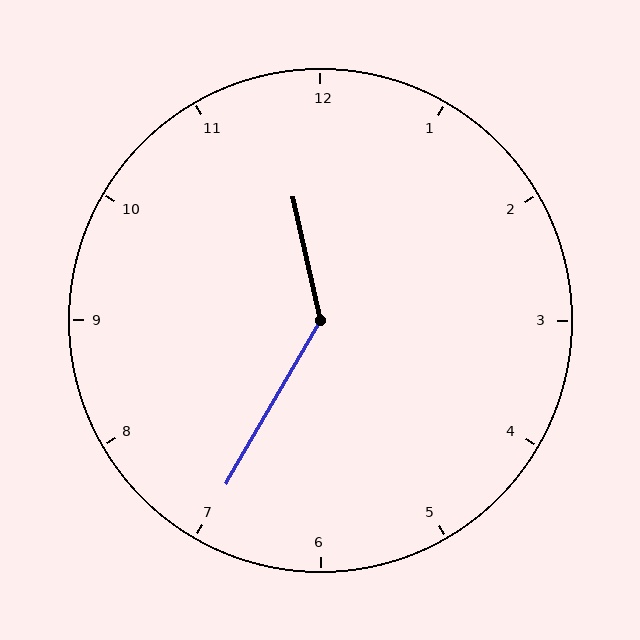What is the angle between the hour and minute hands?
Approximately 138 degrees.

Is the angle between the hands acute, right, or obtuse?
It is obtuse.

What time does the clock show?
11:35.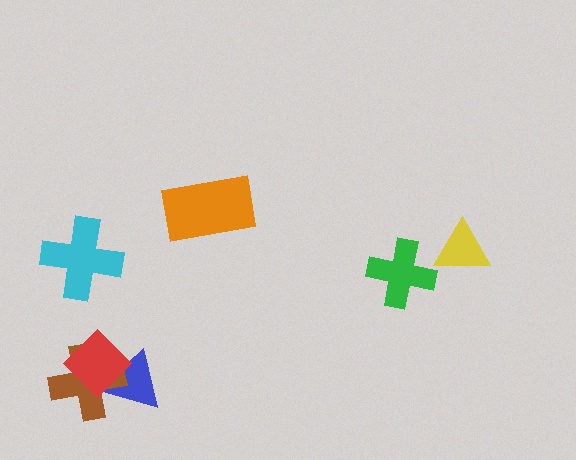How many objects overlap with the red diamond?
2 objects overlap with the red diamond.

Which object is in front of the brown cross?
The red diamond is in front of the brown cross.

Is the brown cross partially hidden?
Yes, it is partially covered by another shape.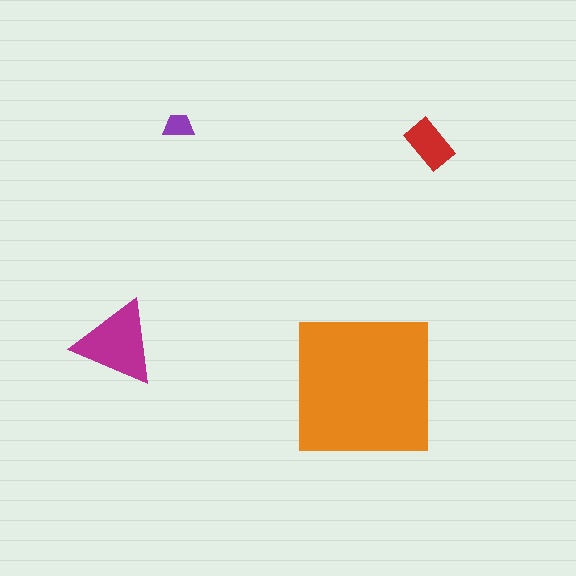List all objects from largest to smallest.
The orange square, the magenta triangle, the red rectangle, the purple trapezoid.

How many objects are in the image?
There are 4 objects in the image.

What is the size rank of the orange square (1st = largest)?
1st.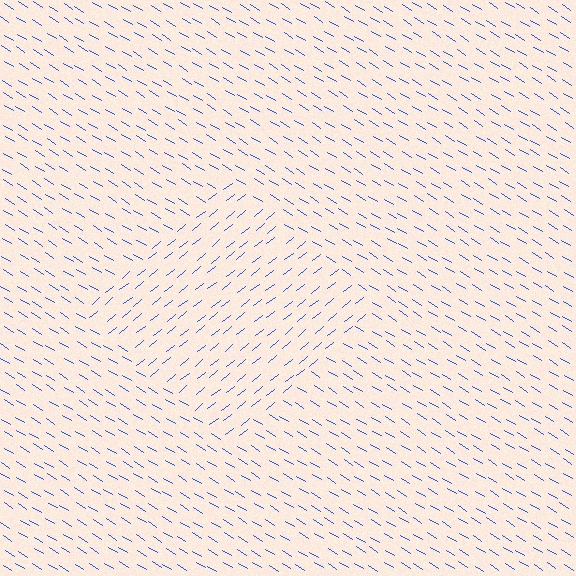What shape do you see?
I see a diamond.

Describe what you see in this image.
The image is filled with small blue line segments. A diamond region in the image has lines oriented differently from the surrounding lines, creating a visible texture boundary.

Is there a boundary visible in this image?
Yes, there is a texture boundary formed by a change in line orientation.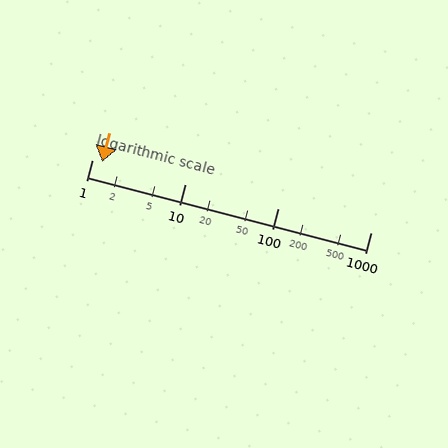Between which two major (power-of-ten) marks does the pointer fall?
The pointer is between 1 and 10.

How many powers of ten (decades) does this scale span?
The scale spans 3 decades, from 1 to 1000.